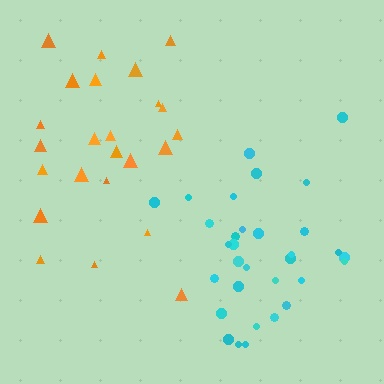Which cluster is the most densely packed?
Cyan.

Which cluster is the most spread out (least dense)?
Orange.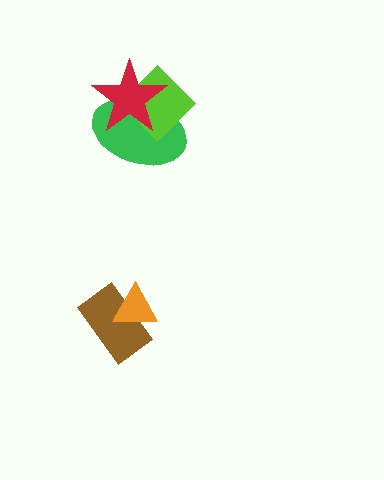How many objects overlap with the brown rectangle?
1 object overlaps with the brown rectangle.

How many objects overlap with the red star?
2 objects overlap with the red star.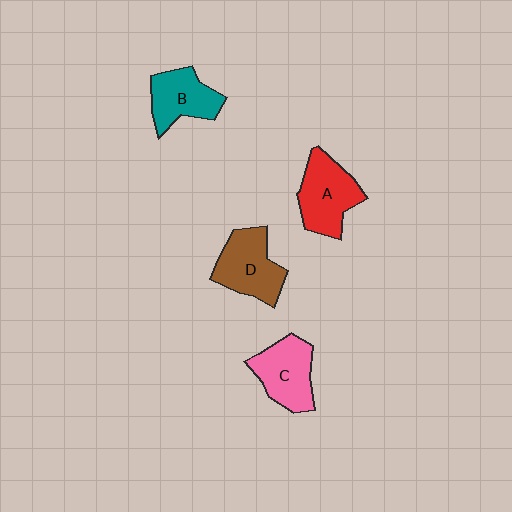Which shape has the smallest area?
Shape B (teal).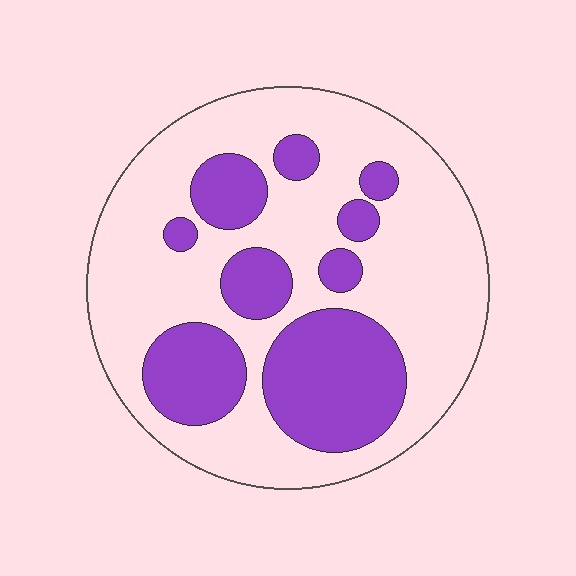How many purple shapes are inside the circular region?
9.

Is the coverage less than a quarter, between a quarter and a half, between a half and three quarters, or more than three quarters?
Between a quarter and a half.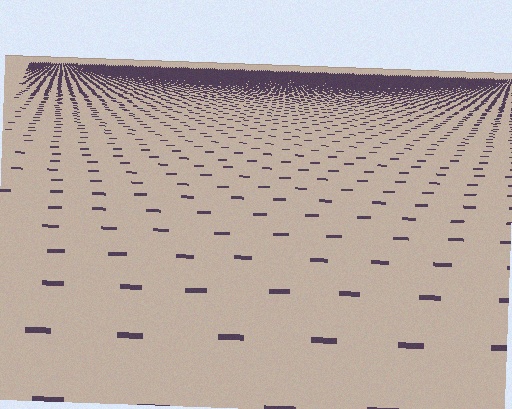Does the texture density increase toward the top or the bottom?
Density increases toward the top.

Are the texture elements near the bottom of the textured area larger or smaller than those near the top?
Larger. Near the bottom, elements are closer to the viewer and appear at a bigger on-screen size.